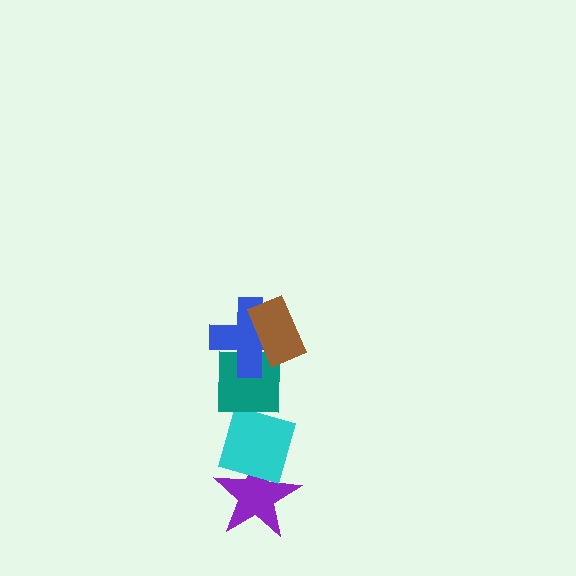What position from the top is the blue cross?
The blue cross is 2nd from the top.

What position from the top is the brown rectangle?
The brown rectangle is 1st from the top.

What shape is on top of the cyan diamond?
The teal square is on top of the cyan diamond.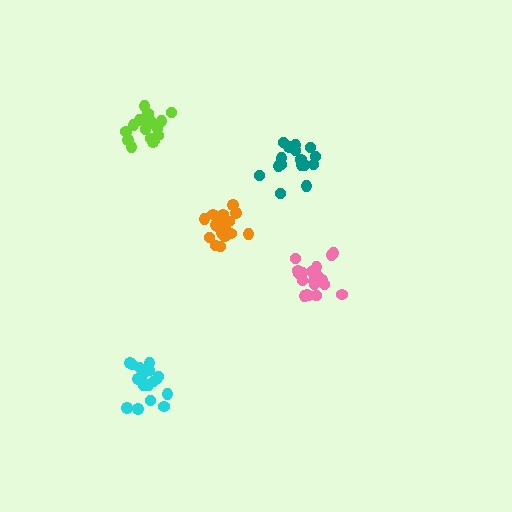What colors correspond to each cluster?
The clusters are colored: cyan, orange, pink, lime, teal.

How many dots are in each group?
Group 1: 18 dots, Group 2: 19 dots, Group 3: 20 dots, Group 4: 18 dots, Group 5: 16 dots (91 total).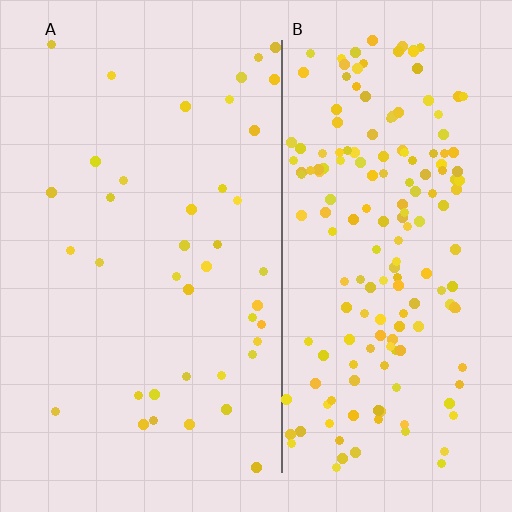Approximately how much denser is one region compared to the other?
Approximately 4.4× — region B over region A.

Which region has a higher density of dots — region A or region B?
B (the right).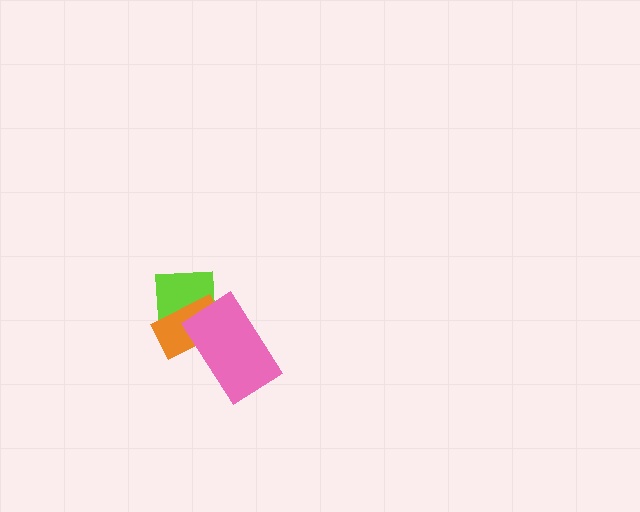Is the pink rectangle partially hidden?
No, no other shape covers it.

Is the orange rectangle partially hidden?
Yes, it is partially covered by another shape.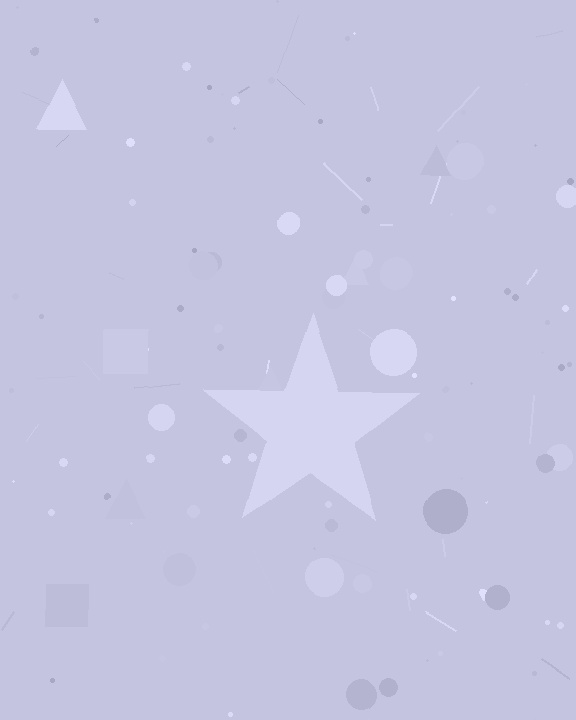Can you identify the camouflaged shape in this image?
The camouflaged shape is a star.